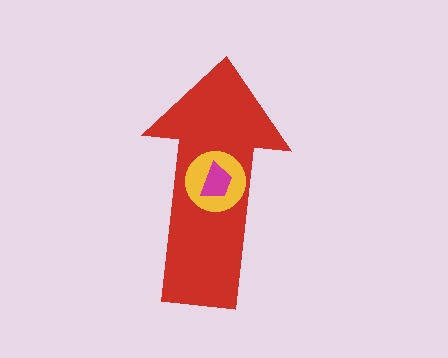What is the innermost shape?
The magenta trapezoid.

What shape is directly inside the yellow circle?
The magenta trapezoid.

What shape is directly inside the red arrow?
The yellow circle.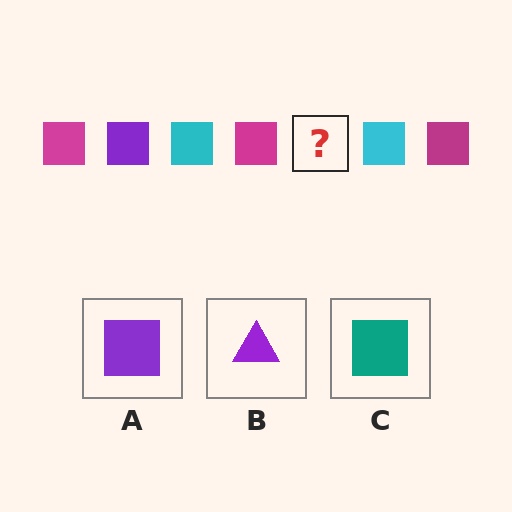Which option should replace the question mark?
Option A.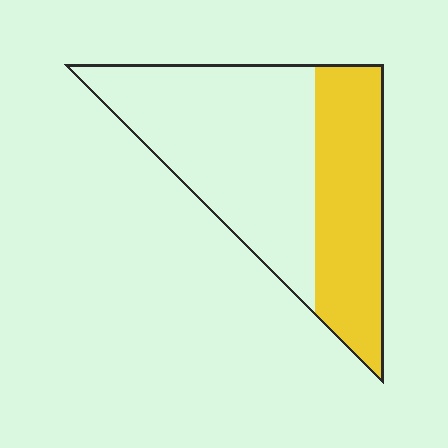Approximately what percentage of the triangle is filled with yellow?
Approximately 40%.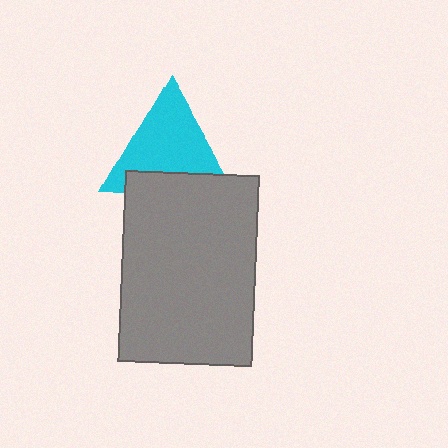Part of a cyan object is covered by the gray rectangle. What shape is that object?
It is a triangle.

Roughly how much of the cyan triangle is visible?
Most of it is visible (roughly 70%).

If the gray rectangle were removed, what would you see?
You would see the complete cyan triangle.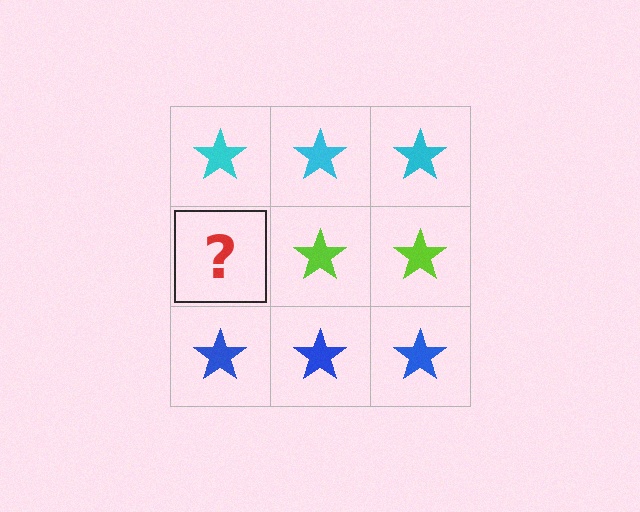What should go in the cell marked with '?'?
The missing cell should contain a lime star.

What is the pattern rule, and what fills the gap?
The rule is that each row has a consistent color. The gap should be filled with a lime star.